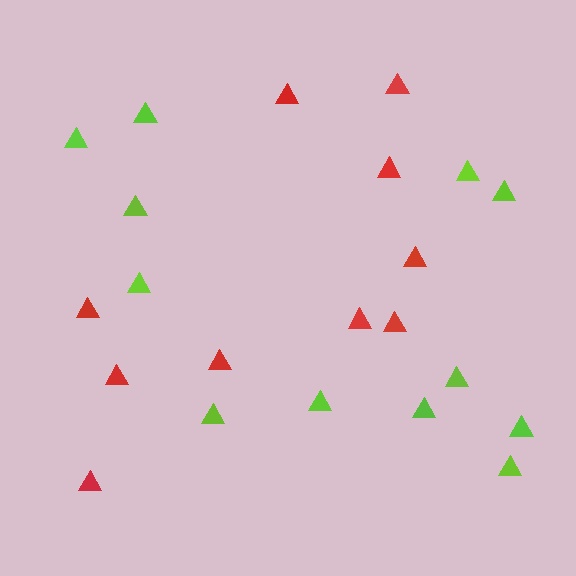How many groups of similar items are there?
There are 2 groups: one group of red triangles (10) and one group of lime triangles (12).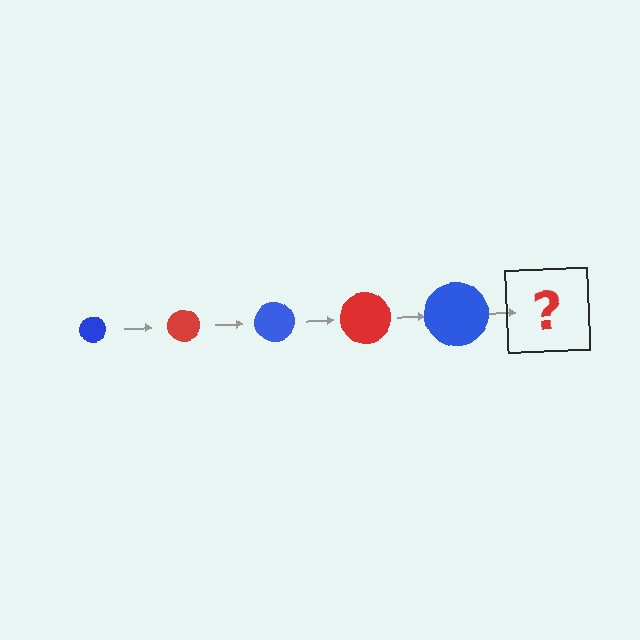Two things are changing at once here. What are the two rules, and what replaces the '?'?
The two rules are that the circle grows larger each step and the color cycles through blue and red. The '?' should be a red circle, larger than the previous one.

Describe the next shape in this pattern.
It should be a red circle, larger than the previous one.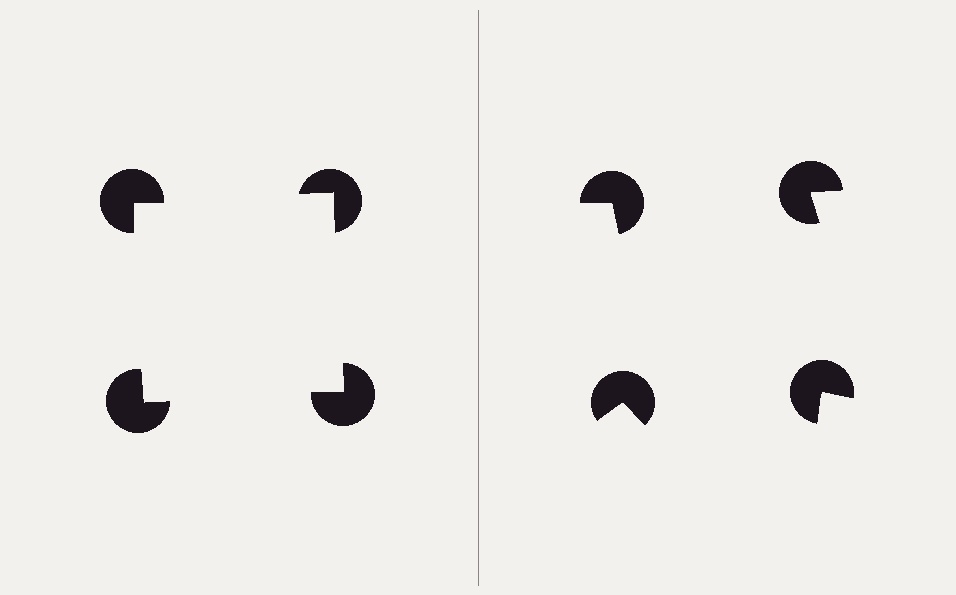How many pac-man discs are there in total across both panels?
8 — 4 on each side.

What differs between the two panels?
The pac-man discs are positioned identically on both sides; only the wedge orientations differ. On the left they align to a square; on the right they are misaligned.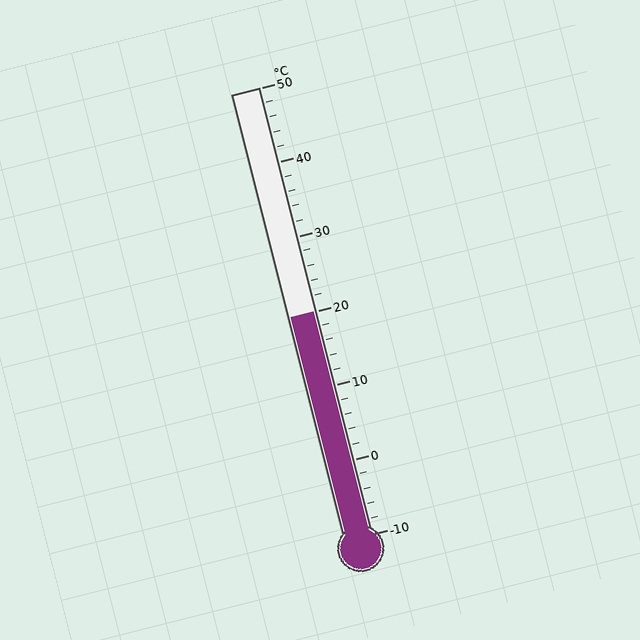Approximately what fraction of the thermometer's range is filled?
The thermometer is filled to approximately 50% of its range.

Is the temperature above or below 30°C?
The temperature is below 30°C.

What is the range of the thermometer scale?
The thermometer scale ranges from -10°C to 50°C.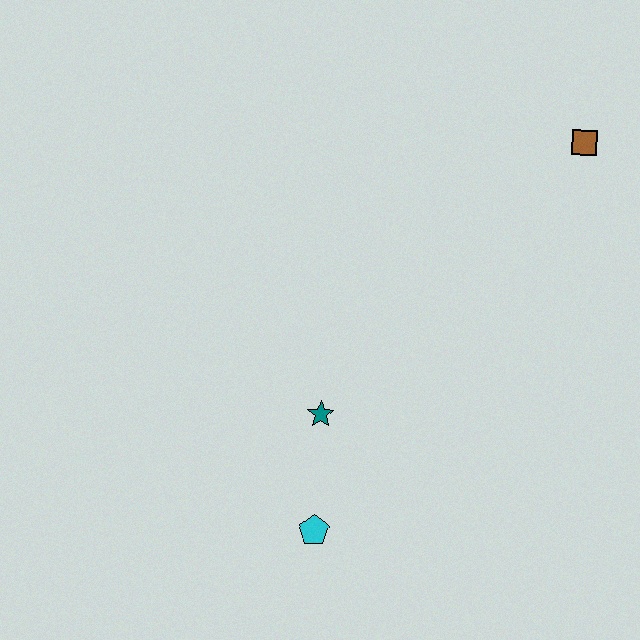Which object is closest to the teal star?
The cyan pentagon is closest to the teal star.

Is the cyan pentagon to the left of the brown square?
Yes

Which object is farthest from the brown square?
The cyan pentagon is farthest from the brown square.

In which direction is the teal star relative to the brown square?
The teal star is below the brown square.